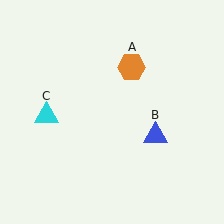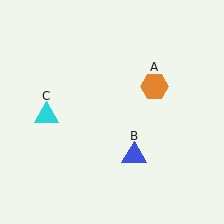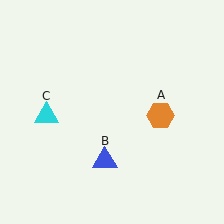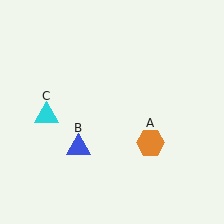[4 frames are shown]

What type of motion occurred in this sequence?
The orange hexagon (object A), blue triangle (object B) rotated clockwise around the center of the scene.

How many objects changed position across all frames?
2 objects changed position: orange hexagon (object A), blue triangle (object B).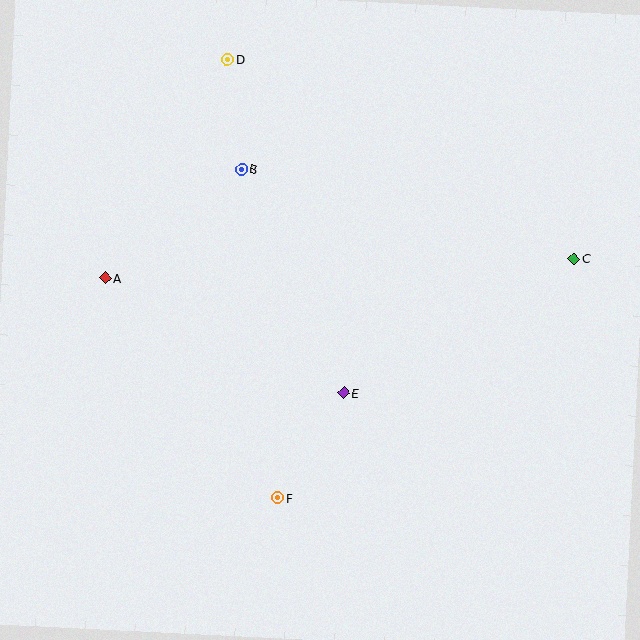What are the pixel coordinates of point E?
Point E is at (344, 393).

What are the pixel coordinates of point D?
Point D is at (227, 59).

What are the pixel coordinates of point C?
Point C is at (574, 259).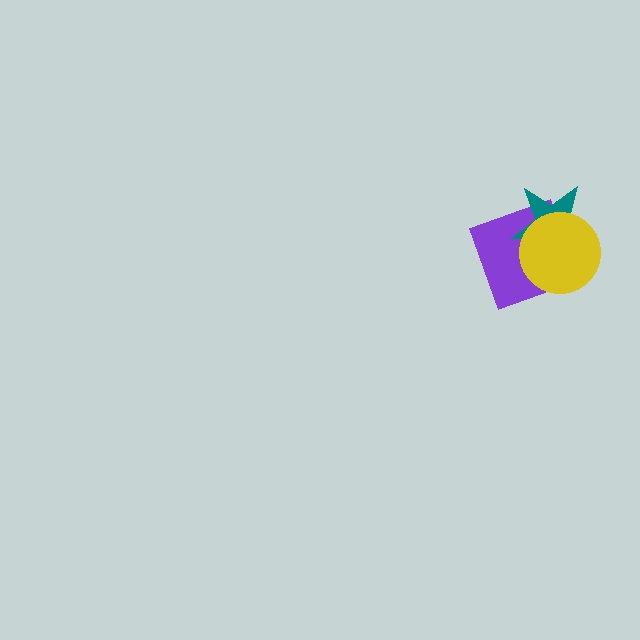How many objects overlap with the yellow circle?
2 objects overlap with the yellow circle.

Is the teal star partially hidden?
Yes, it is partially covered by another shape.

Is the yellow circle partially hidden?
No, no other shape covers it.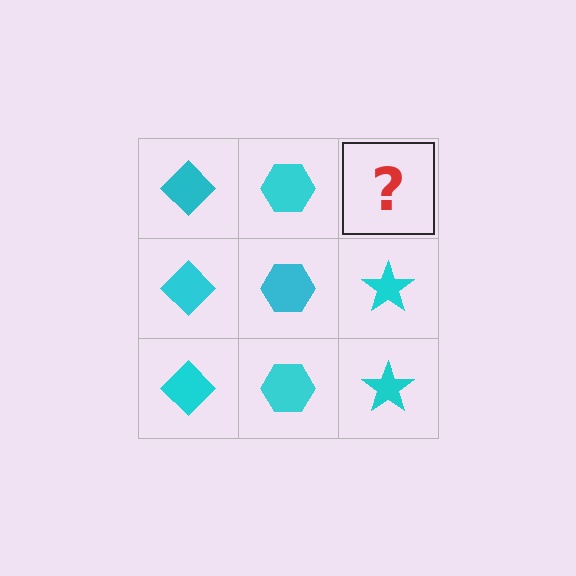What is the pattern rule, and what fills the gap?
The rule is that each column has a consistent shape. The gap should be filled with a cyan star.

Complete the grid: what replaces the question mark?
The question mark should be replaced with a cyan star.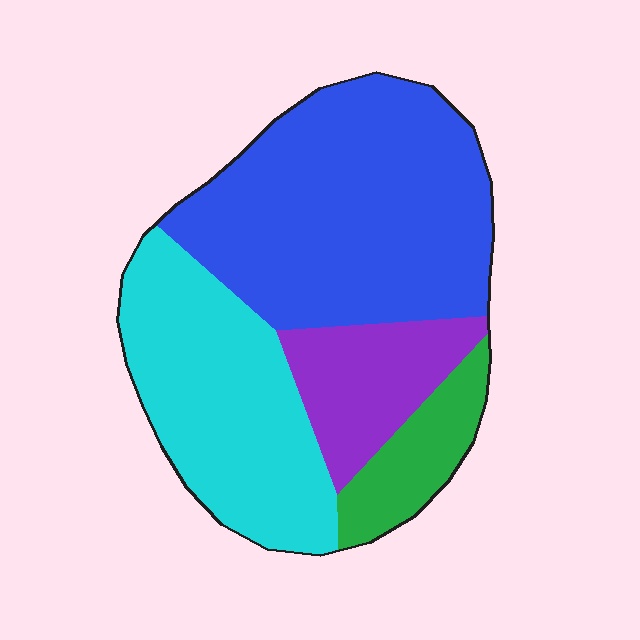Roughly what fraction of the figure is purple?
Purple takes up about one eighth (1/8) of the figure.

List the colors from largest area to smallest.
From largest to smallest: blue, cyan, purple, green.